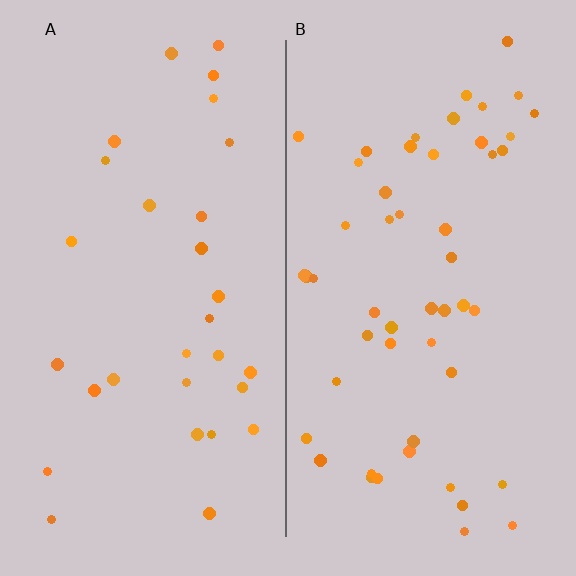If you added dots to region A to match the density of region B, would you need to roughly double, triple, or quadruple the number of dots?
Approximately double.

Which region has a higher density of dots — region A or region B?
B (the right).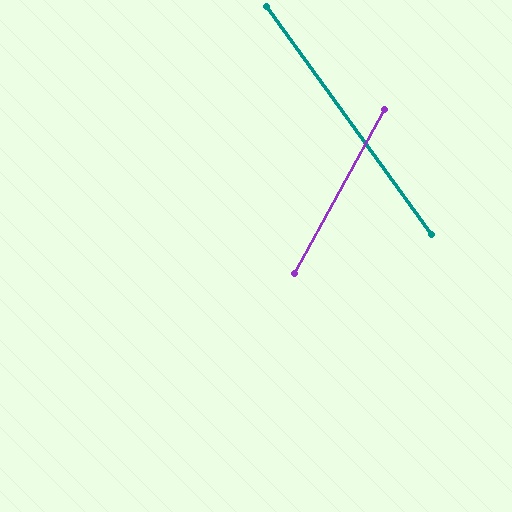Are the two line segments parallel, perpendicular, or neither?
Neither parallel nor perpendicular — they differ by about 65°.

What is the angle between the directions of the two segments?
Approximately 65 degrees.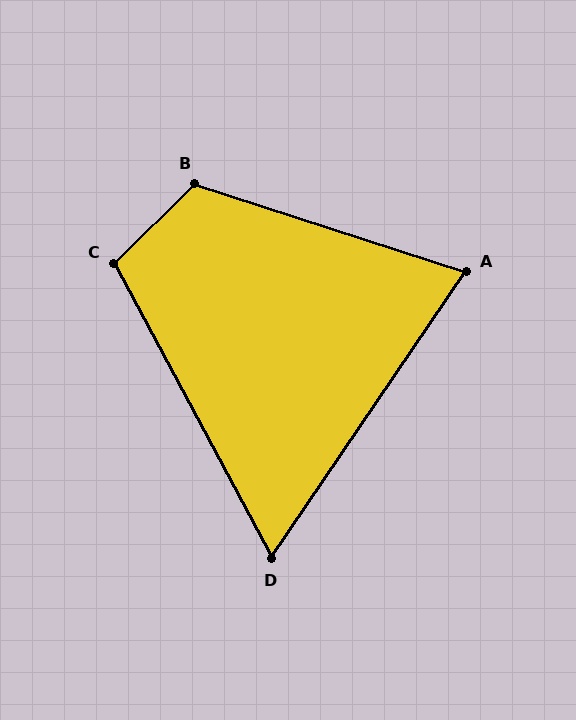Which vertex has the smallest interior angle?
D, at approximately 62 degrees.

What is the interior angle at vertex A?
Approximately 74 degrees (acute).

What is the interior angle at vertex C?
Approximately 106 degrees (obtuse).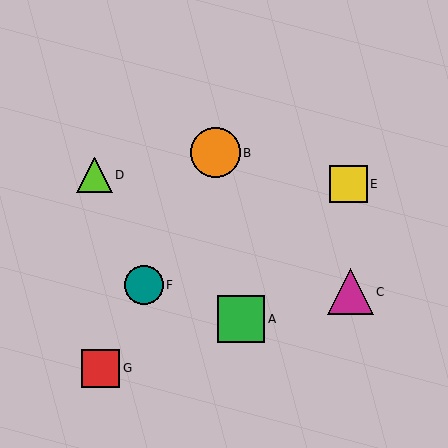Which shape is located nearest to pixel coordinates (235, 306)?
The green square (labeled A) at (241, 319) is nearest to that location.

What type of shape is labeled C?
Shape C is a magenta triangle.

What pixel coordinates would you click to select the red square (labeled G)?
Click at (100, 368) to select the red square G.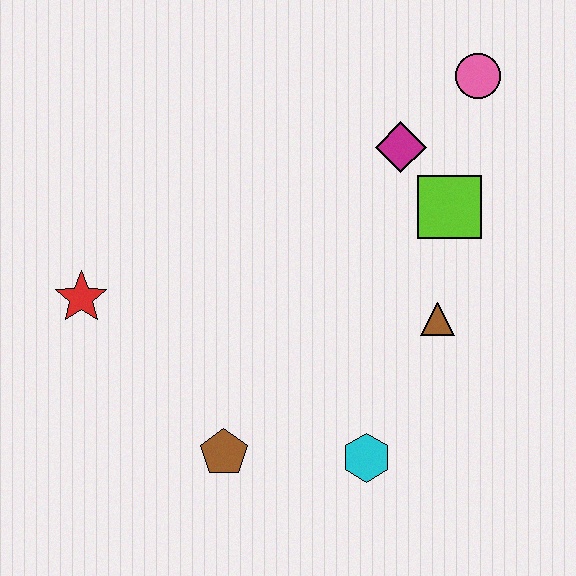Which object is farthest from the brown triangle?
The red star is farthest from the brown triangle.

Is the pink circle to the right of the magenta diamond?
Yes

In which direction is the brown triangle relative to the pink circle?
The brown triangle is below the pink circle.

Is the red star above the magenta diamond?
No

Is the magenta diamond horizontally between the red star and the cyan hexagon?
No